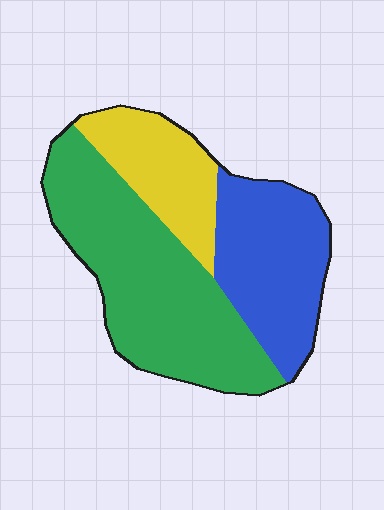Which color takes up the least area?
Yellow, at roughly 20%.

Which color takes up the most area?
Green, at roughly 50%.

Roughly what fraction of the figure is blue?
Blue takes up about one third (1/3) of the figure.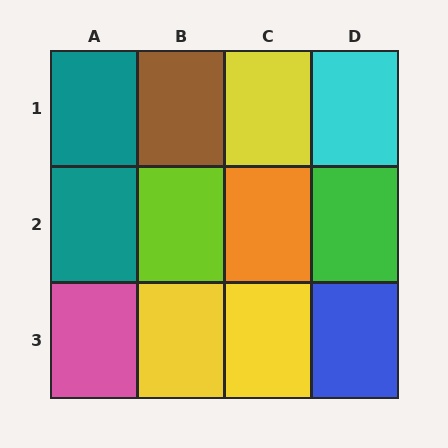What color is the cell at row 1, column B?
Brown.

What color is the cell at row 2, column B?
Lime.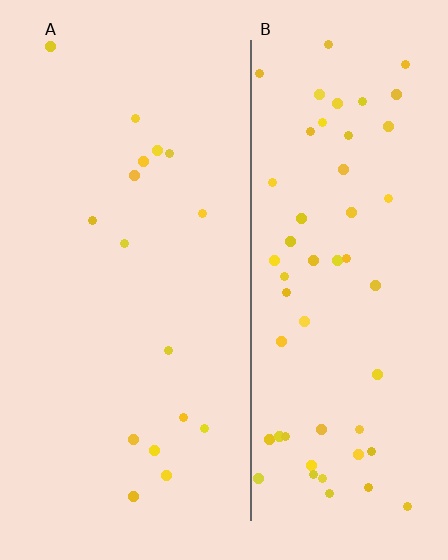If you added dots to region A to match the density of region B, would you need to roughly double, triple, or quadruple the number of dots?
Approximately triple.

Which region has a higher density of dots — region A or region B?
B (the right).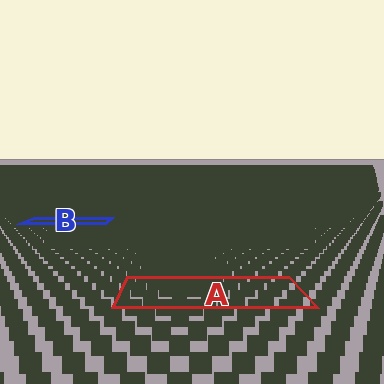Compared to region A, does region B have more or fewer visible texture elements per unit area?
Region B has more texture elements per unit area — they are packed more densely because it is farther away.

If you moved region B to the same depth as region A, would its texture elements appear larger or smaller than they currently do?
They would appear larger. At a closer depth, the same texture elements are projected at a bigger on-screen size.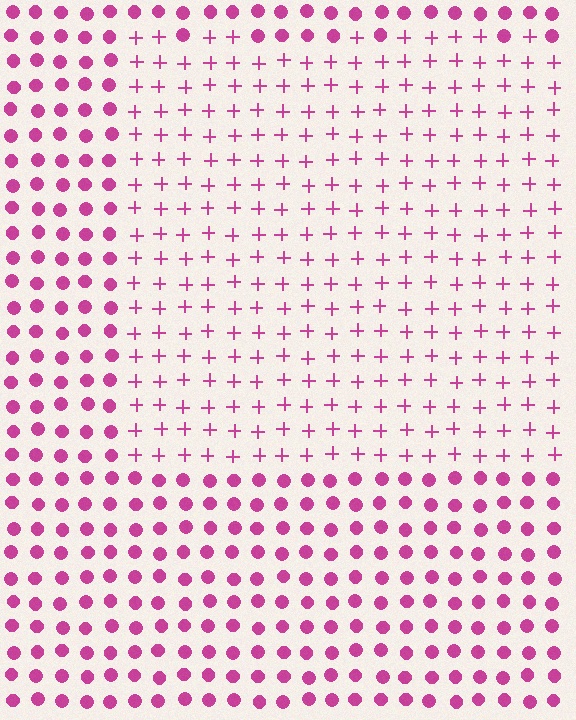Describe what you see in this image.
The image is filled with small magenta elements arranged in a uniform grid. A rectangle-shaped region contains plus signs, while the surrounding area contains circles. The boundary is defined purely by the change in element shape.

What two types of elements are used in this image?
The image uses plus signs inside the rectangle region and circles outside it.